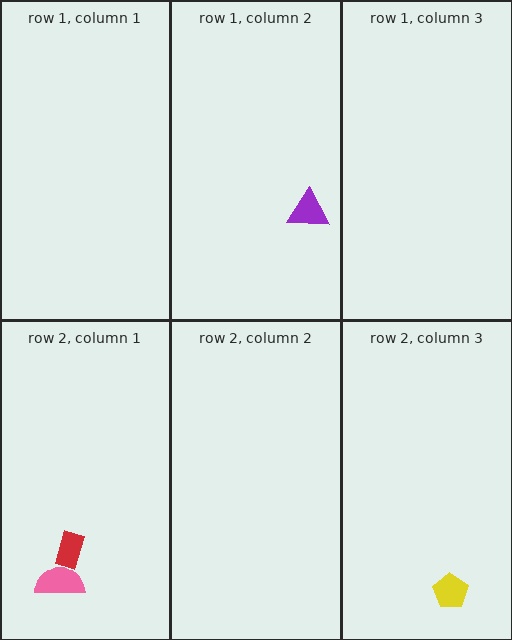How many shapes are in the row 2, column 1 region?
2.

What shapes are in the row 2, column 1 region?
The pink semicircle, the red rectangle.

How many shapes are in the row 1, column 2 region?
1.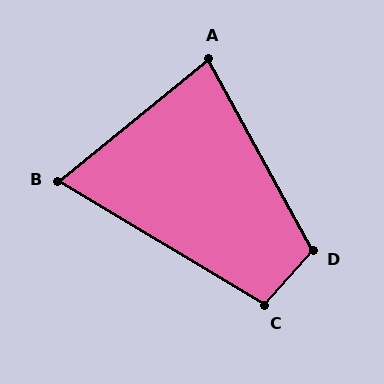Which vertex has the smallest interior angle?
B, at approximately 70 degrees.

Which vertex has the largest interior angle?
D, at approximately 110 degrees.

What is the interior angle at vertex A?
Approximately 79 degrees (acute).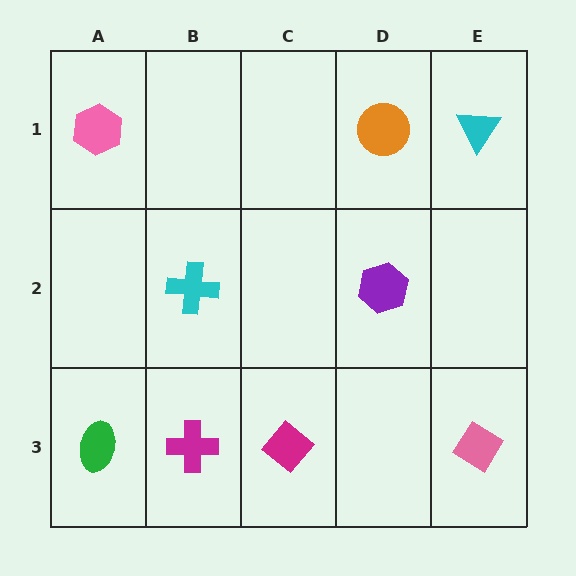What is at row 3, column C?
A magenta diamond.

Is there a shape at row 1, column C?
No, that cell is empty.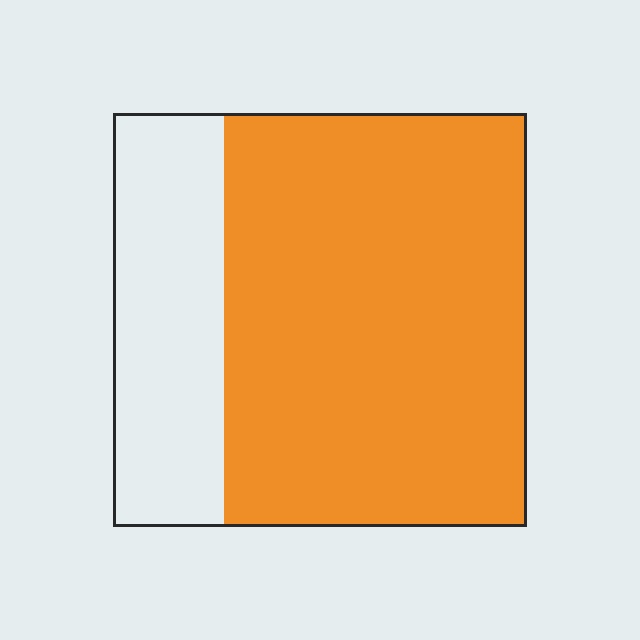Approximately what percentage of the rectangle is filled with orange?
Approximately 75%.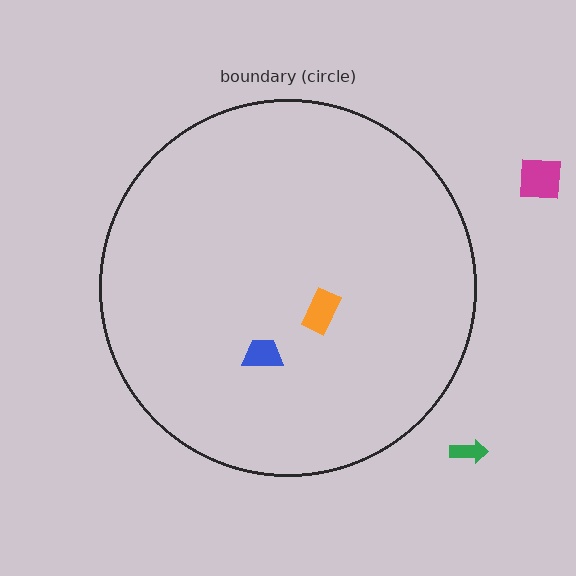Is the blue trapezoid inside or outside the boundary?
Inside.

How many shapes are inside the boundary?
2 inside, 2 outside.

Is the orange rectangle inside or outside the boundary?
Inside.